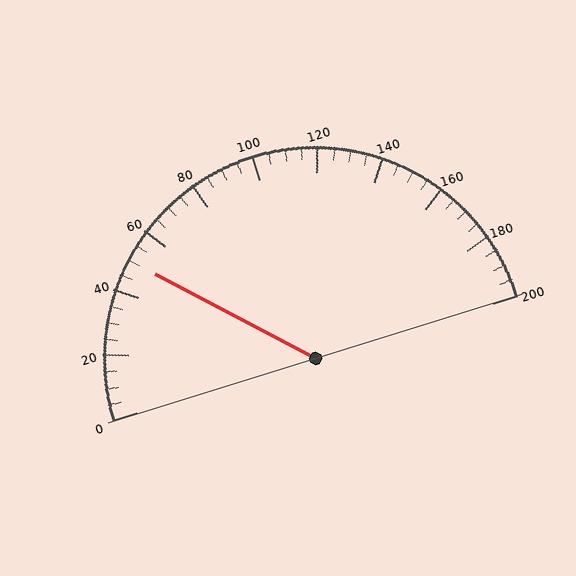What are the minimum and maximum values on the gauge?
The gauge ranges from 0 to 200.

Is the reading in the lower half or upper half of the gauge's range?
The reading is in the lower half of the range (0 to 200).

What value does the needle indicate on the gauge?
The needle indicates approximately 50.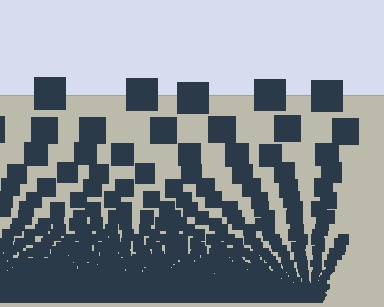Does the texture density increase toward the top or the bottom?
Density increases toward the bottom.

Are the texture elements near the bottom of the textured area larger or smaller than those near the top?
Smaller. The gradient is inverted — elements near the bottom are smaller and denser.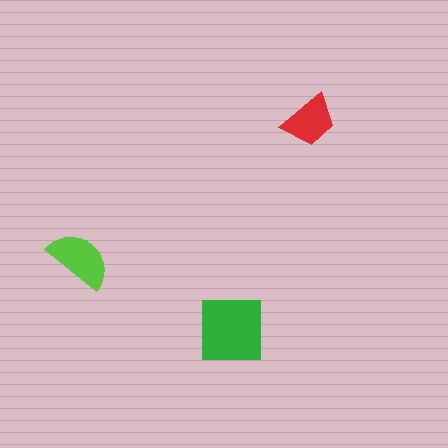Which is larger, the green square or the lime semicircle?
The green square.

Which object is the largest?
The green square.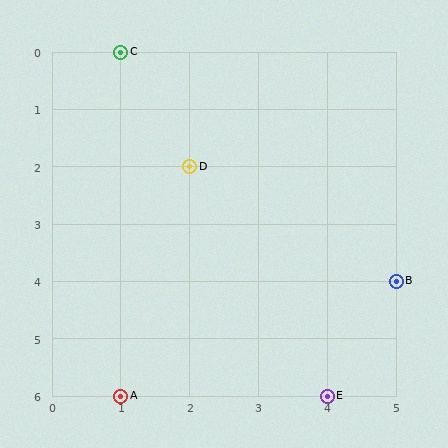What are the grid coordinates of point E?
Point E is at grid coordinates (4, 6).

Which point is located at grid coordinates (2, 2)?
Point D is at (2, 2).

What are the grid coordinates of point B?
Point B is at grid coordinates (5, 4).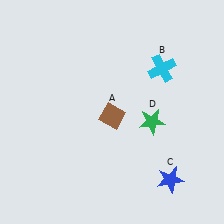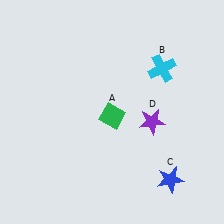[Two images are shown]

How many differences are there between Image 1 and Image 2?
There are 2 differences between the two images.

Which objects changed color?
A changed from brown to green. D changed from green to purple.